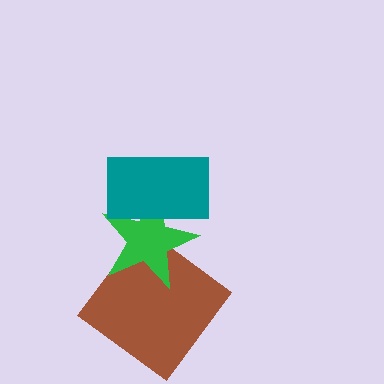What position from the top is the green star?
The green star is 2nd from the top.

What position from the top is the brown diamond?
The brown diamond is 3rd from the top.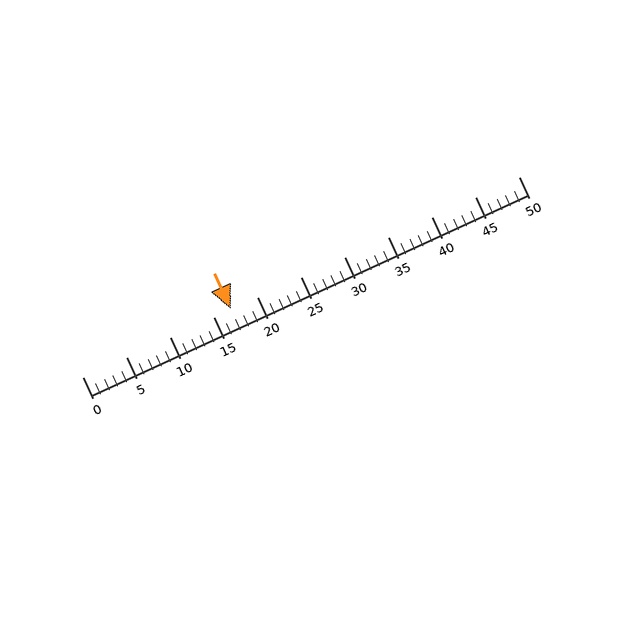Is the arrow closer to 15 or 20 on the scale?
The arrow is closer to 15.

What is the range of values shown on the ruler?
The ruler shows values from 0 to 50.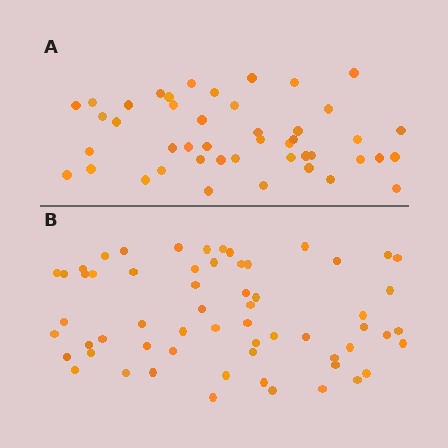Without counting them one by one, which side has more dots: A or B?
Region B (the bottom region) has more dots.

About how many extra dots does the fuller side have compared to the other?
Region B has approximately 15 more dots than region A.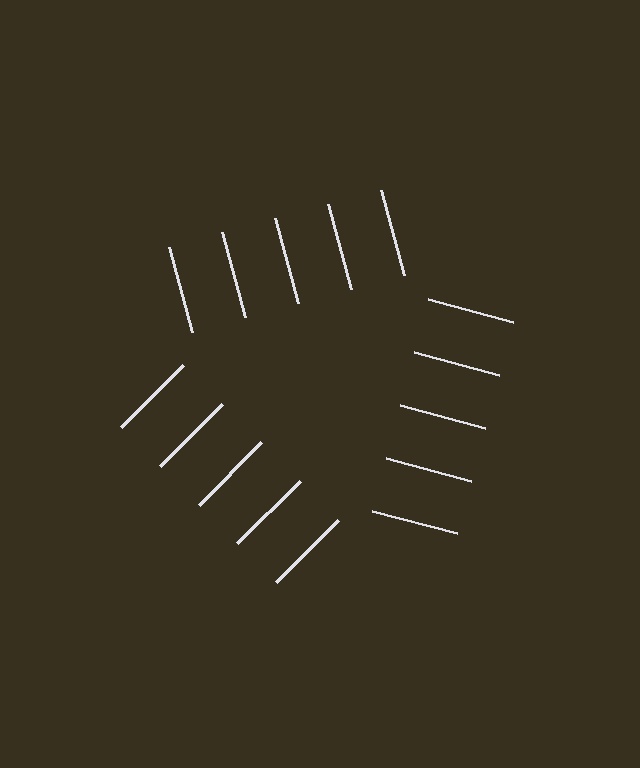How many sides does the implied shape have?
3 sides — the line-ends trace a triangle.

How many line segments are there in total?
15 — 5 along each of the 3 edges.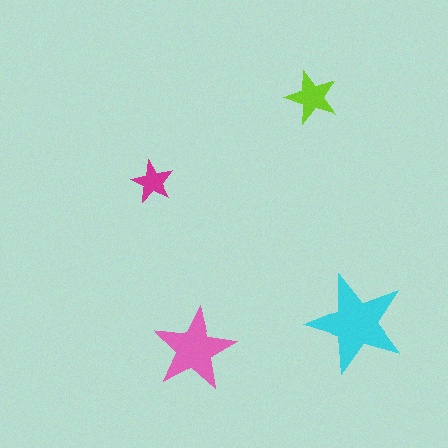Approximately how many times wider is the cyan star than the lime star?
About 2 times wider.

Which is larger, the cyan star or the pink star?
The cyan one.